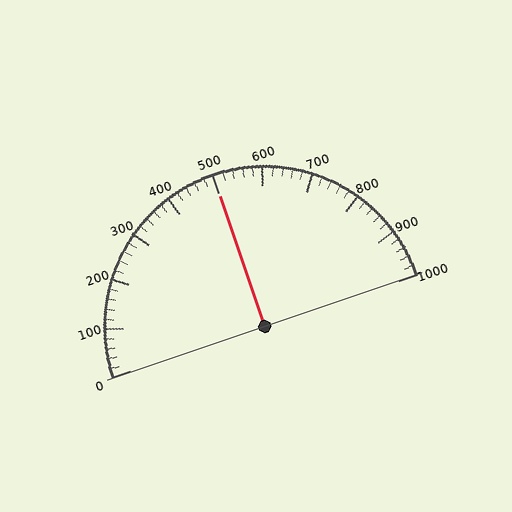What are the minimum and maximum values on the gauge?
The gauge ranges from 0 to 1000.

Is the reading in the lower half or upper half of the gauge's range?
The reading is in the upper half of the range (0 to 1000).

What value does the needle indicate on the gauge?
The needle indicates approximately 500.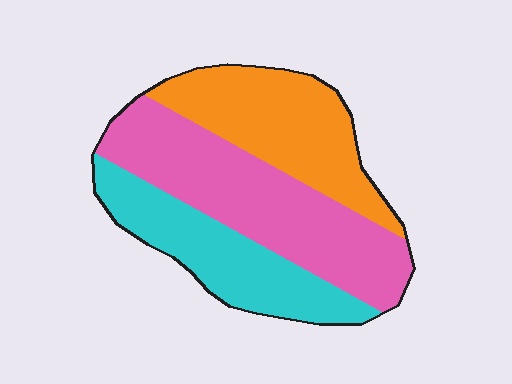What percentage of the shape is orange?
Orange takes up between a quarter and a half of the shape.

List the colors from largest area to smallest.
From largest to smallest: pink, orange, cyan.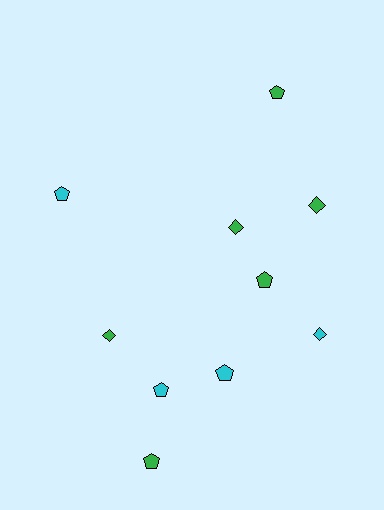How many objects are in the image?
There are 10 objects.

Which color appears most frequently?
Green, with 6 objects.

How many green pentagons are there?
There are 3 green pentagons.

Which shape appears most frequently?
Pentagon, with 6 objects.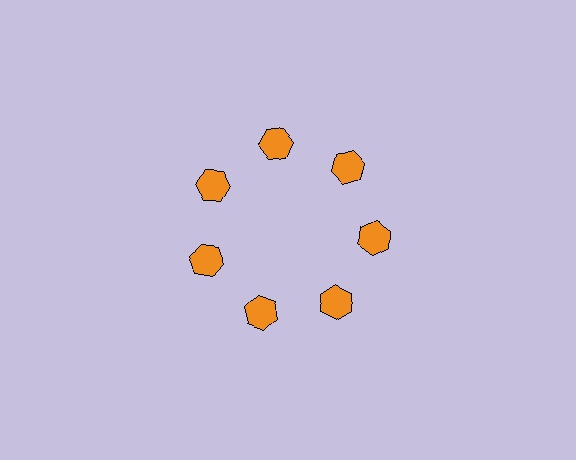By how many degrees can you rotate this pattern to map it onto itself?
The pattern maps onto itself every 51 degrees of rotation.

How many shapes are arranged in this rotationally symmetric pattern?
There are 7 shapes, arranged in 7 groups of 1.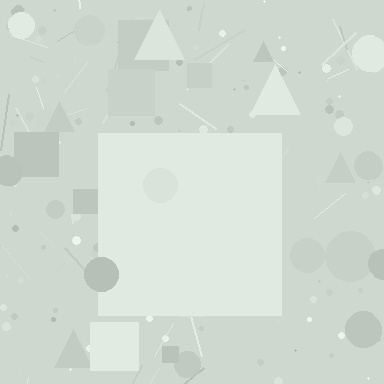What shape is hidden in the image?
A square is hidden in the image.